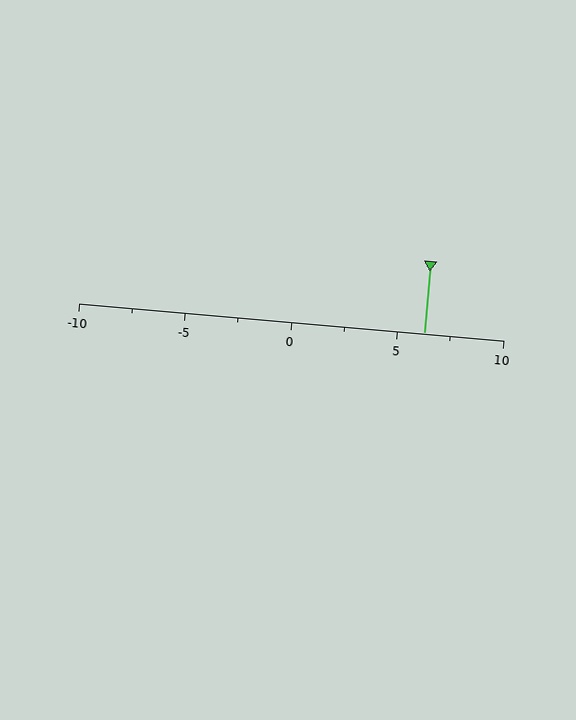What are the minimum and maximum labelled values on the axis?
The axis runs from -10 to 10.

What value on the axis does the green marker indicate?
The marker indicates approximately 6.2.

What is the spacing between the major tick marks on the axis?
The major ticks are spaced 5 apart.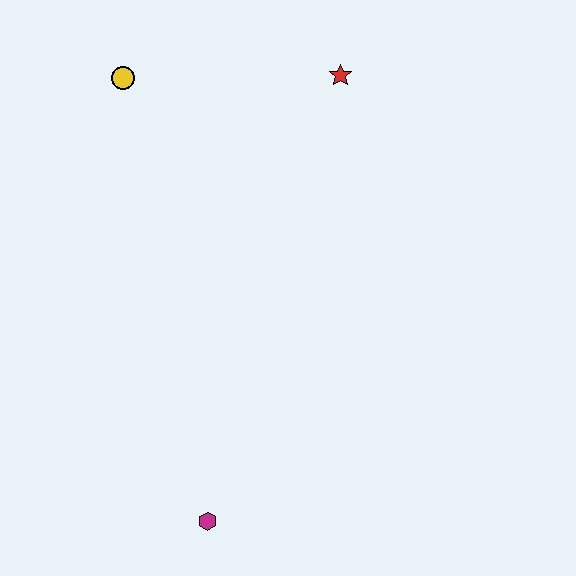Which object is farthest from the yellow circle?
The magenta hexagon is farthest from the yellow circle.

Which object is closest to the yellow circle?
The red star is closest to the yellow circle.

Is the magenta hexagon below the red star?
Yes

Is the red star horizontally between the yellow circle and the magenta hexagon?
No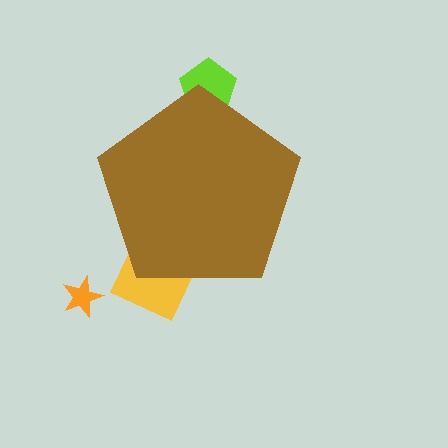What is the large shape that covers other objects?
A brown pentagon.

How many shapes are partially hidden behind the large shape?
3 shapes are partially hidden.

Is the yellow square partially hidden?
Yes, the yellow square is partially hidden behind the brown pentagon.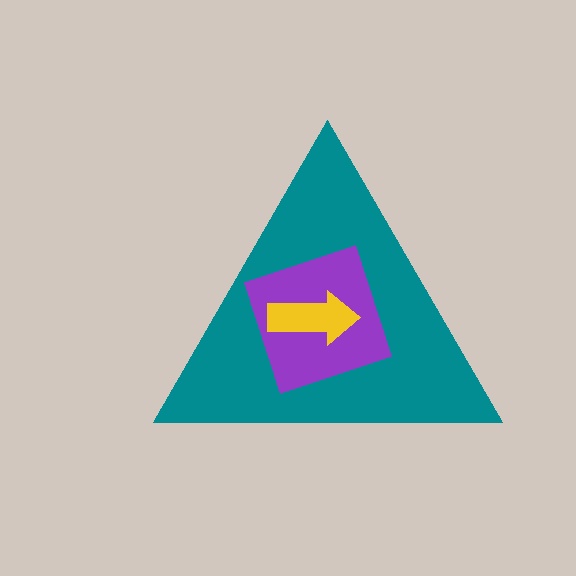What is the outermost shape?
The teal triangle.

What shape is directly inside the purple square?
The yellow arrow.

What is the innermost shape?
The yellow arrow.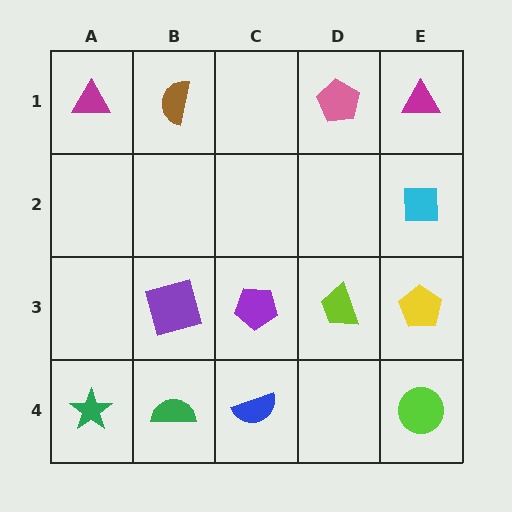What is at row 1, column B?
A brown semicircle.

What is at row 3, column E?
A yellow pentagon.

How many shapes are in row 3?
4 shapes.